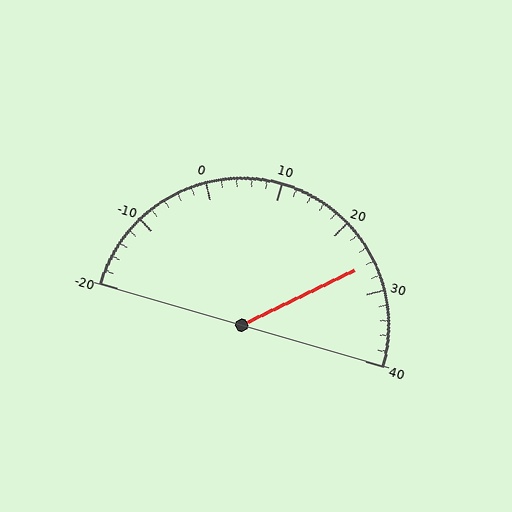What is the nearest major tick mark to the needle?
The nearest major tick mark is 30.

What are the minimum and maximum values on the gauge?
The gauge ranges from -20 to 40.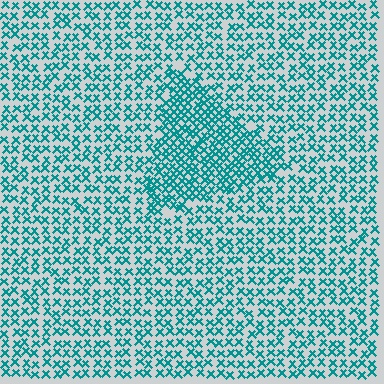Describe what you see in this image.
The image contains small teal elements arranged at two different densities. A triangle-shaped region is visible where the elements are more densely packed than the surrounding area.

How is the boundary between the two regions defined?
The boundary is defined by a change in element density (approximately 1.8x ratio). All elements are the same color, size, and shape.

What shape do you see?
I see a triangle.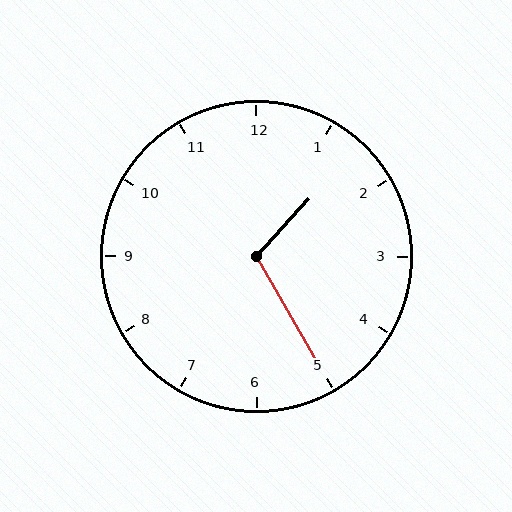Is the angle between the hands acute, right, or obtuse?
It is obtuse.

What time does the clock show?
1:25.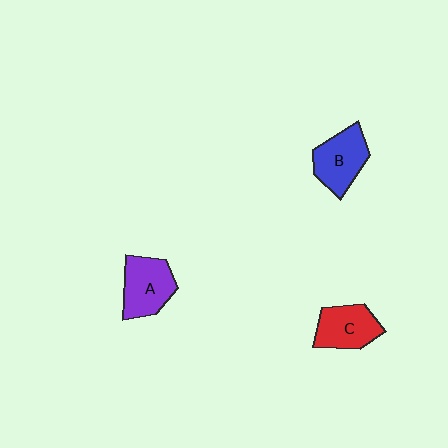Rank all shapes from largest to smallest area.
From largest to smallest: A (purple), B (blue), C (red).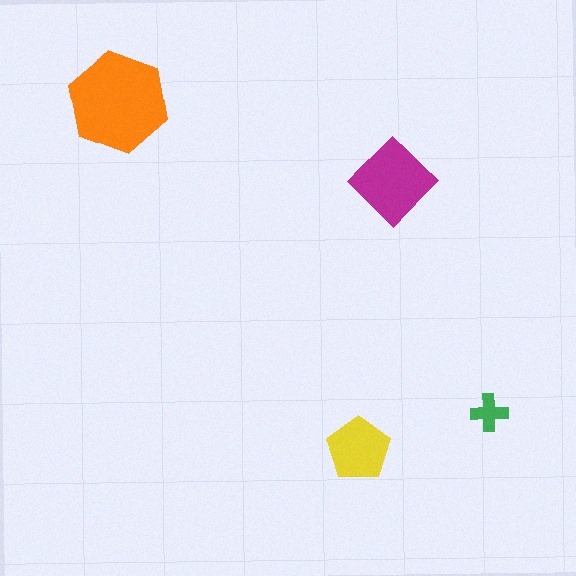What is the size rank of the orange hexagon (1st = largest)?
1st.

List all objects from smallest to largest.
The green cross, the yellow pentagon, the magenta diamond, the orange hexagon.